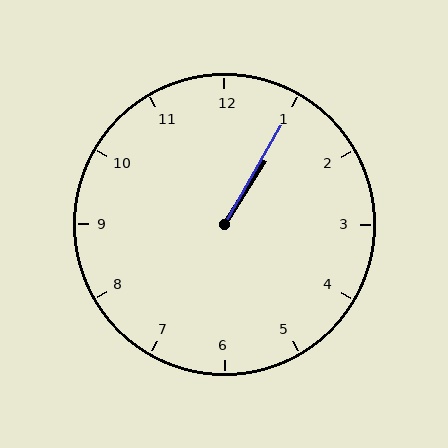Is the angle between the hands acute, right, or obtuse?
It is acute.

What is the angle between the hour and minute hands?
Approximately 2 degrees.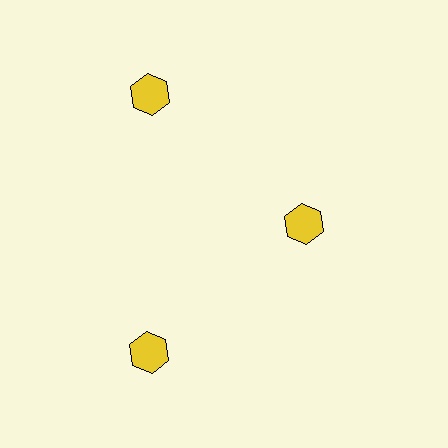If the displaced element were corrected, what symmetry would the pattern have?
It would have 3-fold rotational symmetry — the pattern would map onto itself every 120 degrees.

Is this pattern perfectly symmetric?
No. The 3 yellow hexagons are arranged in a ring, but one element near the 3 o'clock position is pulled inward toward the center, breaking the 3-fold rotational symmetry.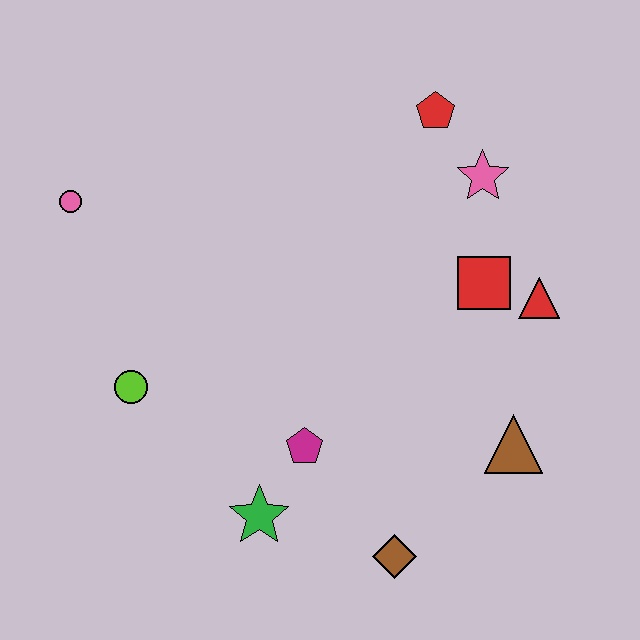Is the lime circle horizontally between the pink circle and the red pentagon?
Yes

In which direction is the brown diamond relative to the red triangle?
The brown diamond is below the red triangle.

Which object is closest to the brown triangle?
The red triangle is closest to the brown triangle.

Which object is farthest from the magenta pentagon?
The red pentagon is farthest from the magenta pentagon.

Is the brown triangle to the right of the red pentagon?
Yes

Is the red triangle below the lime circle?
No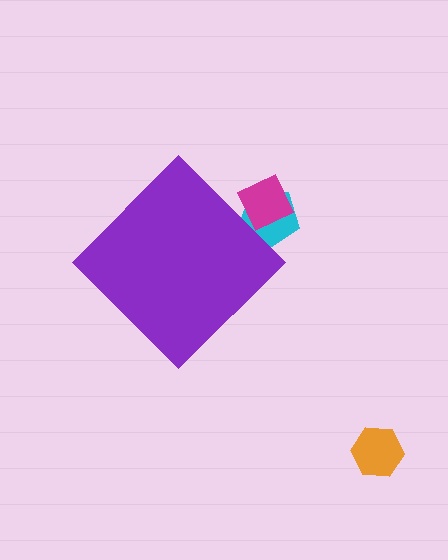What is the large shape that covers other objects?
A purple diamond.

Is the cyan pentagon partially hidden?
Yes, the cyan pentagon is partially hidden behind the purple diamond.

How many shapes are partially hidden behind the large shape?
2 shapes are partially hidden.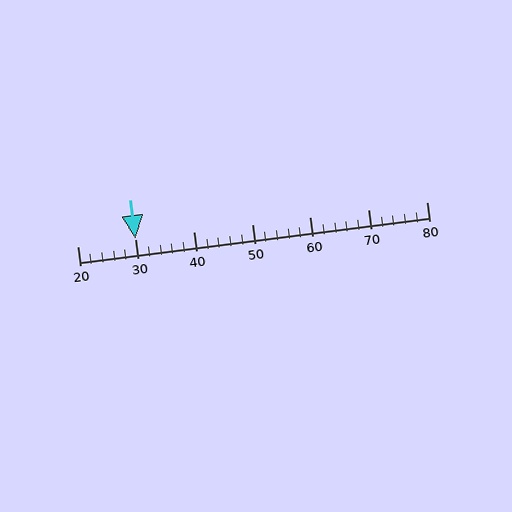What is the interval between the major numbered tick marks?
The major tick marks are spaced 10 units apart.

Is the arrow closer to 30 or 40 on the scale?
The arrow is closer to 30.